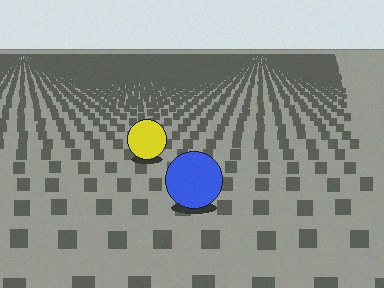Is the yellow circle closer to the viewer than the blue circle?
No. The blue circle is closer — you can tell from the texture gradient: the ground texture is coarser near it.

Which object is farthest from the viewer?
The yellow circle is farthest from the viewer. It appears smaller and the ground texture around it is denser.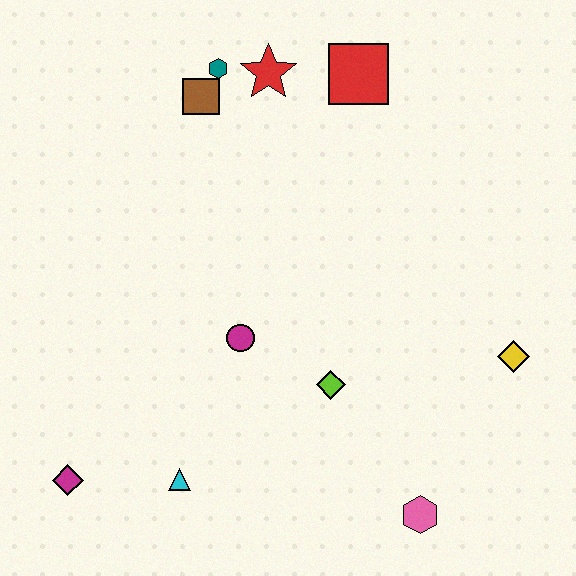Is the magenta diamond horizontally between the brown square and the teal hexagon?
No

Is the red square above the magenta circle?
Yes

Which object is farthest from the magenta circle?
The red square is farthest from the magenta circle.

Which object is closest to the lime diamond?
The magenta circle is closest to the lime diamond.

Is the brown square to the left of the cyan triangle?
No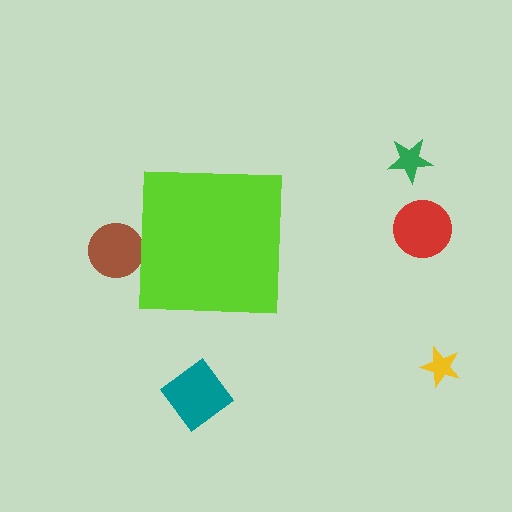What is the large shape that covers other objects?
A lime square.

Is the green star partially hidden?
No, the green star is fully visible.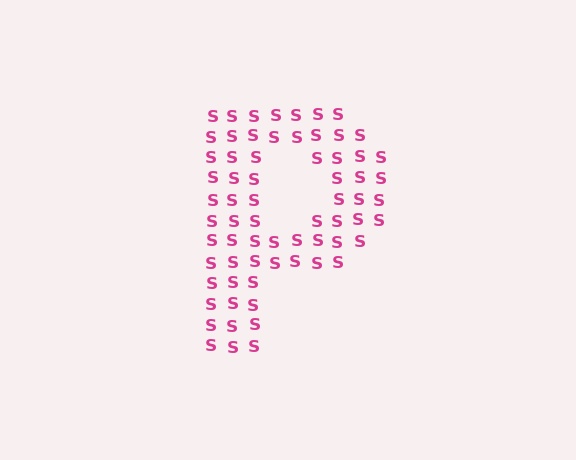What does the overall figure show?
The overall figure shows the letter P.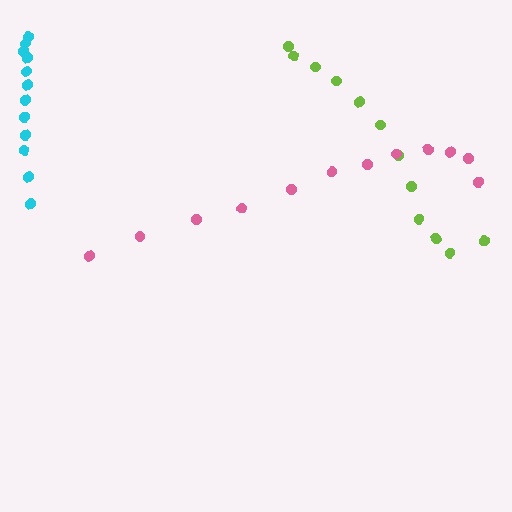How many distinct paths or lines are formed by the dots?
There are 3 distinct paths.